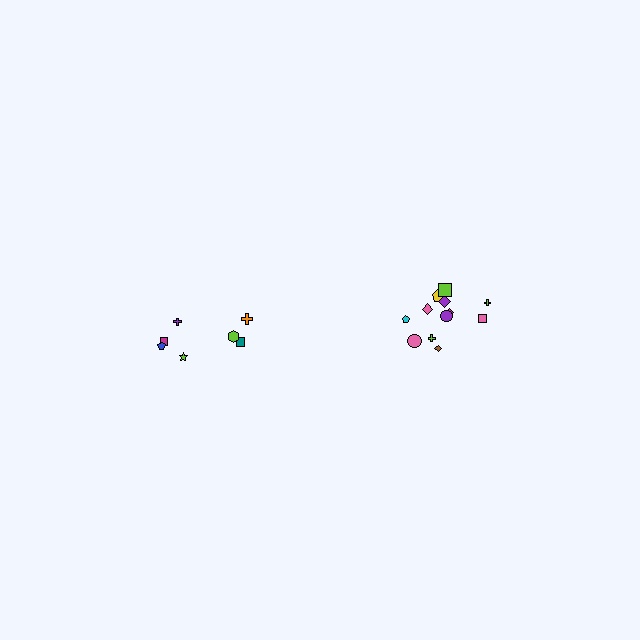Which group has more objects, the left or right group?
The right group.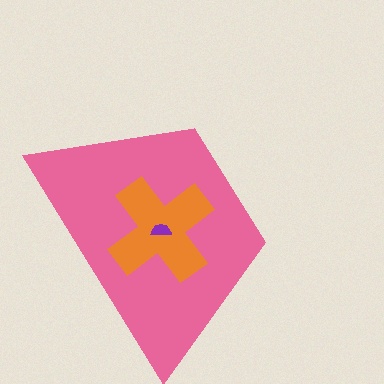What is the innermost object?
The purple semicircle.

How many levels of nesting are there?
3.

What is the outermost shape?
The pink trapezoid.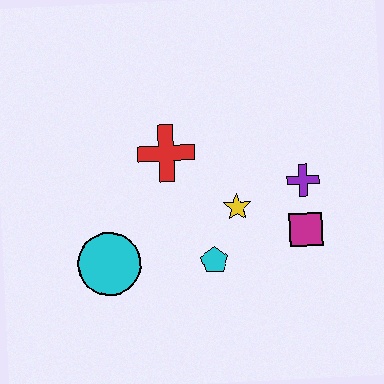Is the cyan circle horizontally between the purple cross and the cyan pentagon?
No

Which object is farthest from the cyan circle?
The purple cross is farthest from the cyan circle.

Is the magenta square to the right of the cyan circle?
Yes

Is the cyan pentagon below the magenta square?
Yes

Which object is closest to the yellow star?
The cyan pentagon is closest to the yellow star.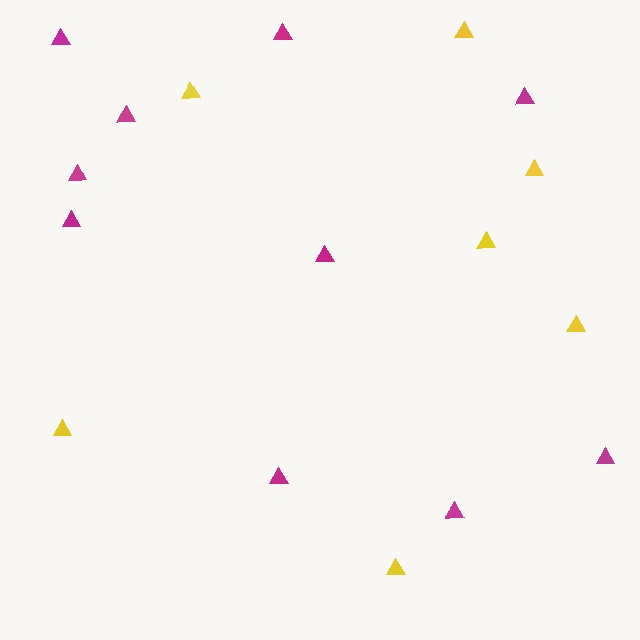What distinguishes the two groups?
There are 2 groups: one group of magenta triangles (10) and one group of yellow triangles (7).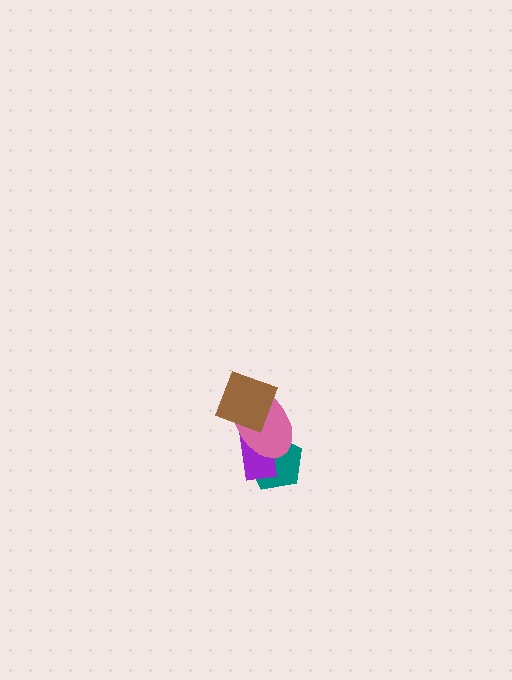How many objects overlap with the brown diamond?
1 object overlaps with the brown diamond.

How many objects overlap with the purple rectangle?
2 objects overlap with the purple rectangle.